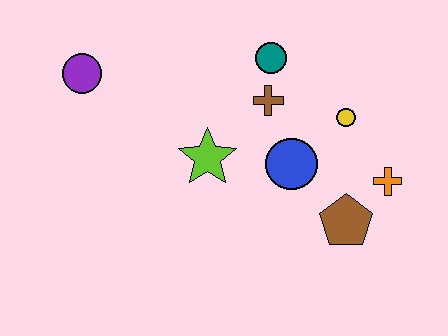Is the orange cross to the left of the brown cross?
No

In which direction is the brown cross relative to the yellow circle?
The brown cross is to the left of the yellow circle.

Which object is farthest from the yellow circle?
The purple circle is farthest from the yellow circle.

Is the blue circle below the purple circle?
Yes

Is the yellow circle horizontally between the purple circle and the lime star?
No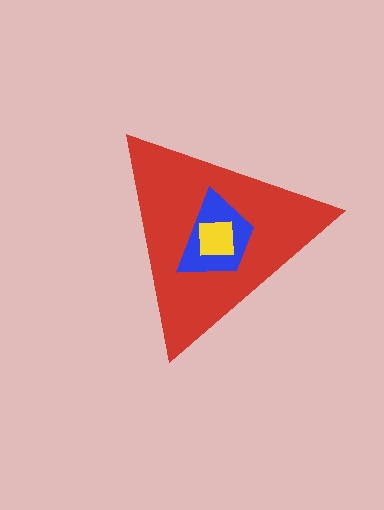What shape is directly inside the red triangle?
The blue trapezoid.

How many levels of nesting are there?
3.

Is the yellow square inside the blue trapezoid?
Yes.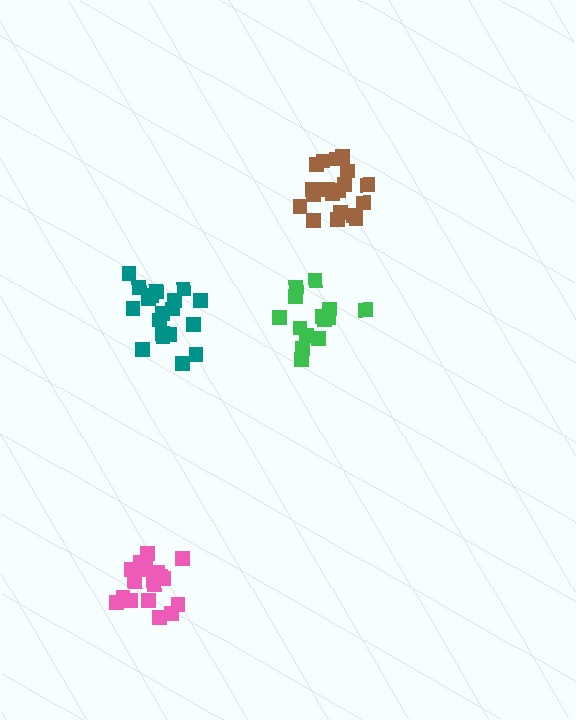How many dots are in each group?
Group 1: 19 dots, Group 2: 19 dots, Group 3: 20 dots, Group 4: 14 dots (72 total).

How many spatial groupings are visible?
There are 4 spatial groupings.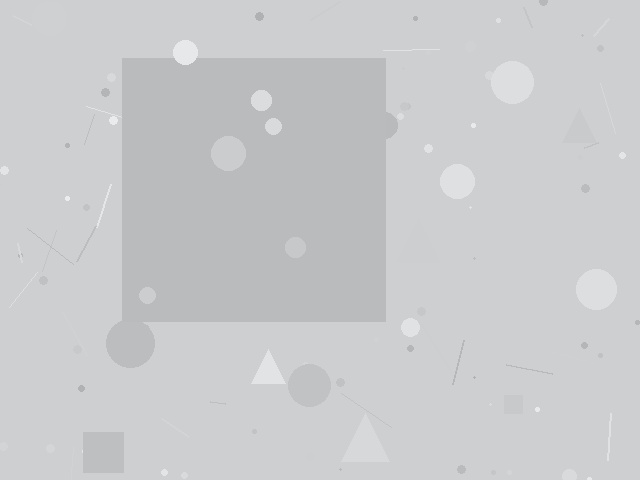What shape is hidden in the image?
A square is hidden in the image.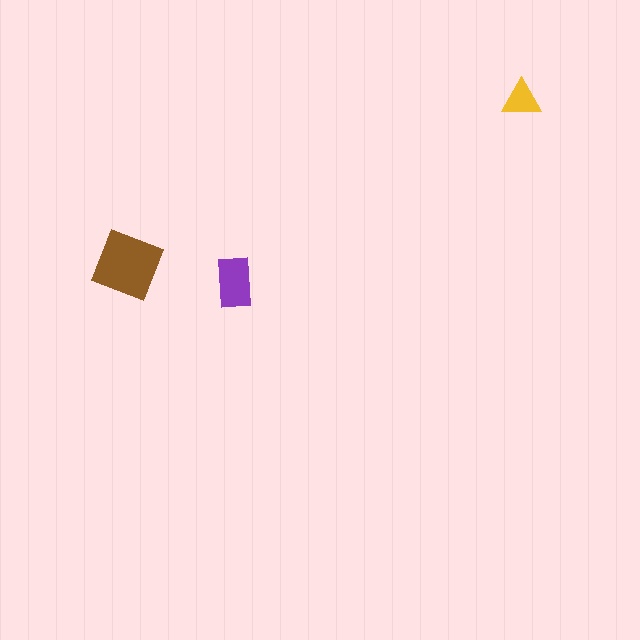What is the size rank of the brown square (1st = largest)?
1st.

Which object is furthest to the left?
The brown square is leftmost.